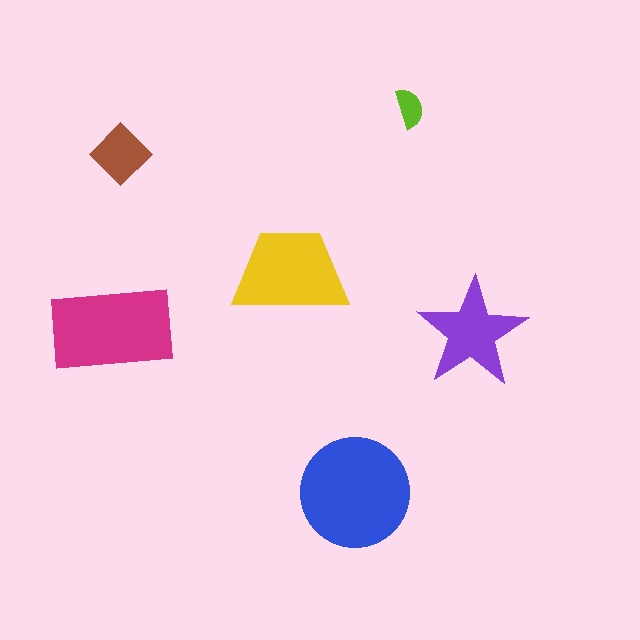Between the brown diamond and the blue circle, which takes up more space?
The blue circle.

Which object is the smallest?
The lime semicircle.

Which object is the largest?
The blue circle.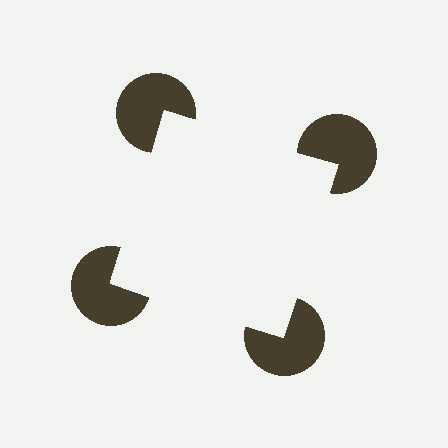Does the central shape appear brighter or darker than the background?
It typically appears slightly brighter than the background, even though no actual brightness change is drawn.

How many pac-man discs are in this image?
There are 4 — one at each vertex of the illusory square.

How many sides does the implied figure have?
4 sides.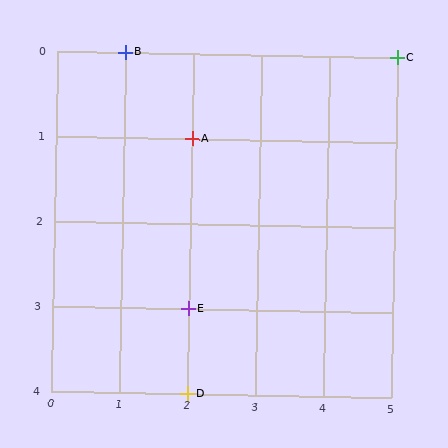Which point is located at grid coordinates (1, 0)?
Point B is at (1, 0).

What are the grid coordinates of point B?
Point B is at grid coordinates (1, 0).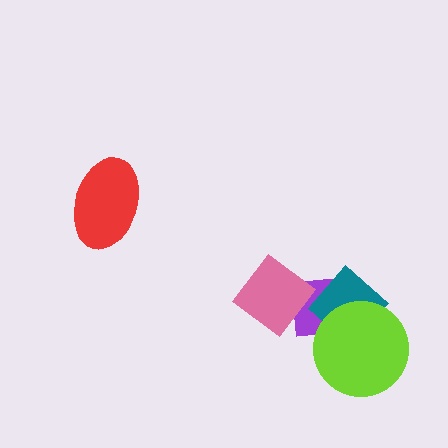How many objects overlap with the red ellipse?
0 objects overlap with the red ellipse.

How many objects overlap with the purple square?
3 objects overlap with the purple square.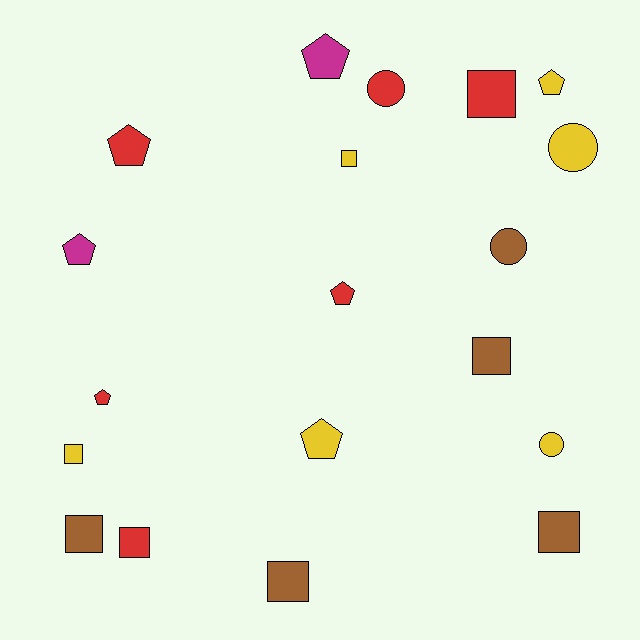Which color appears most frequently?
Red, with 6 objects.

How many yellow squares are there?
There are 2 yellow squares.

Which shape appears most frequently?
Square, with 8 objects.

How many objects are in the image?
There are 19 objects.